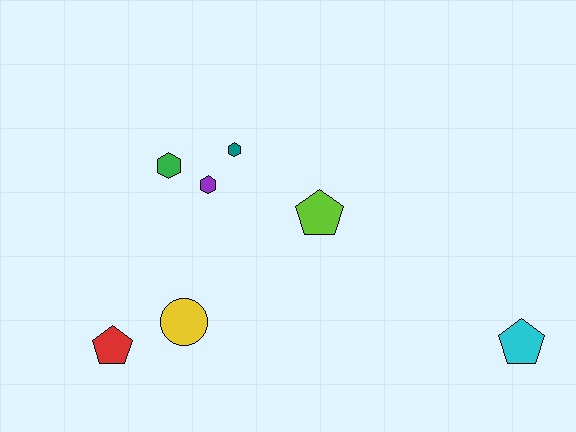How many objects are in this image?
There are 7 objects.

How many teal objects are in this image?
There is 1 teal object.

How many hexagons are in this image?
There are 3 hexagons.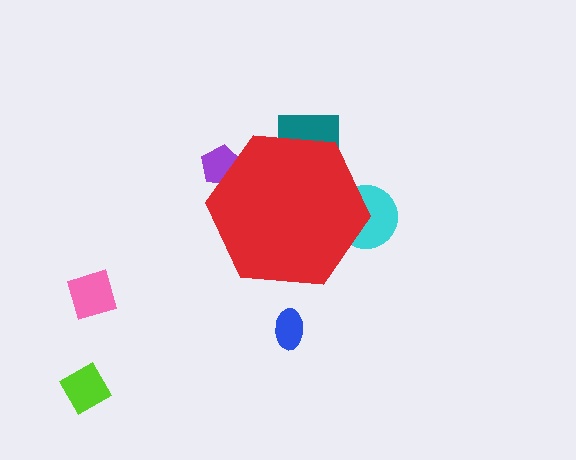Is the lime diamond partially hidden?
No, the lime diamond is fully visible.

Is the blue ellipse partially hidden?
No, the blue ellipse is fully visible.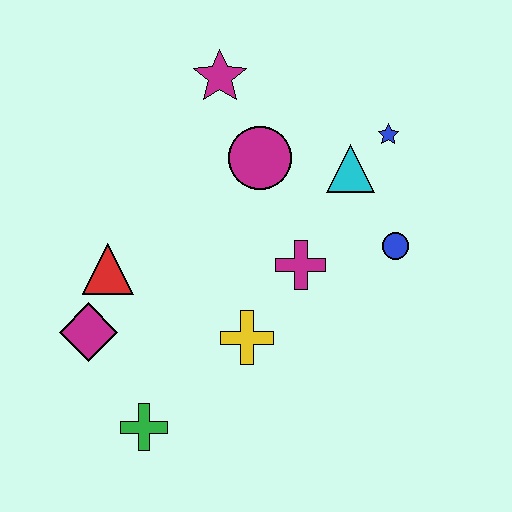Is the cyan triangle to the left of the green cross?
No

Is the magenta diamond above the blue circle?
No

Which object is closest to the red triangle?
The magenta diamond is closest to the red triangle.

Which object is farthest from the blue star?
The green cross is farthest from the blue star.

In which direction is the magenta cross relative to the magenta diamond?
The magenta cross is to the right of the magenta diamond.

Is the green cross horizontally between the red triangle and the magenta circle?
Yes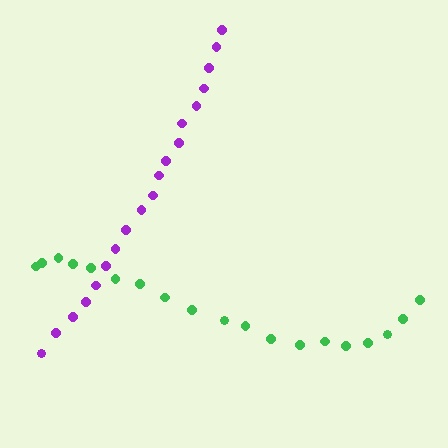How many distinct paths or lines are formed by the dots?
There are 2 distinct paths.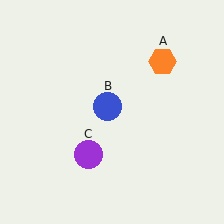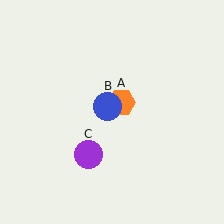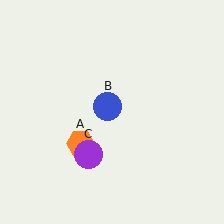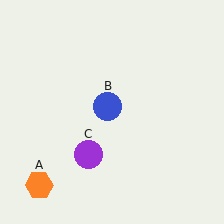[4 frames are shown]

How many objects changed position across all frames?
1 object changed position: orange hexagon (object A).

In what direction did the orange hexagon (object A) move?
The orange hexagon (object A) moved down and to the left.